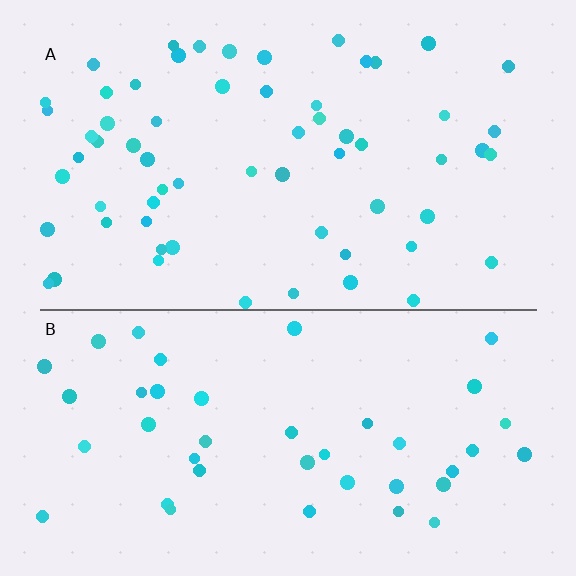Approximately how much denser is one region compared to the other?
Approximately 1.5× — region A over region B.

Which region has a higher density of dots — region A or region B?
A (the top).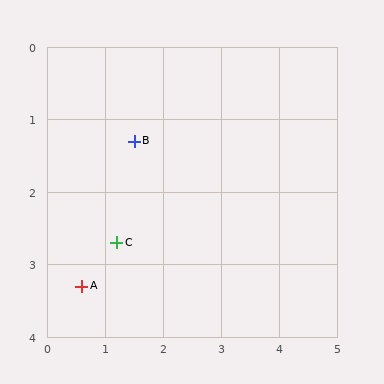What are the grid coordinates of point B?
Point B is at approximately (1.5, 1.3).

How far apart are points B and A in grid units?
Points B and A are about 2.2 grid units apart.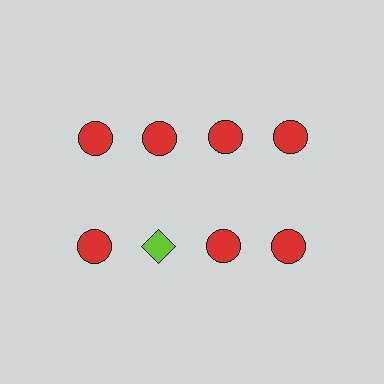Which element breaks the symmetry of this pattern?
The lime diamond in the second row, second from left column breaks the symmetry. All other shapes are red circles.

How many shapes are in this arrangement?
There are 8 shapes arranged in a grid pattern.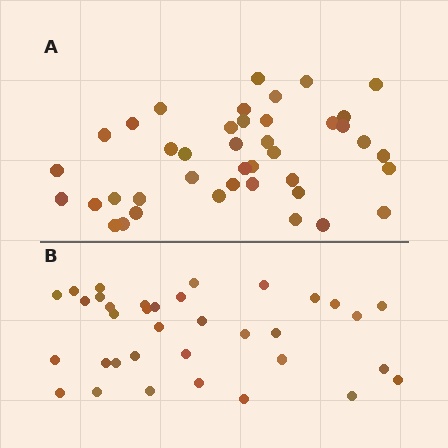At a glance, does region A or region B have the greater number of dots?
Region A (the top region) has more dots.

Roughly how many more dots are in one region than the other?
Region A has about 6 more dots than region B.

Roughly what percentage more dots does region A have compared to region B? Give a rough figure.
About 15% more.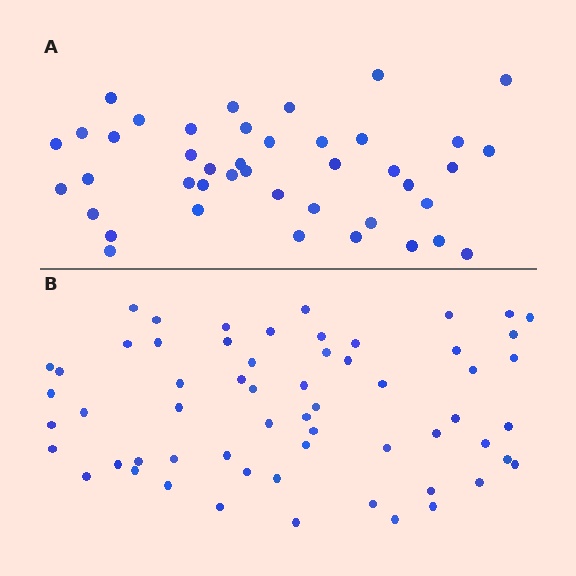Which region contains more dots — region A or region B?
Region B (the bottom region) has more dots.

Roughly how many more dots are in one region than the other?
Region B has approximately 20 more dots than region A.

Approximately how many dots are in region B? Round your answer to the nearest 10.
About 60 dots.